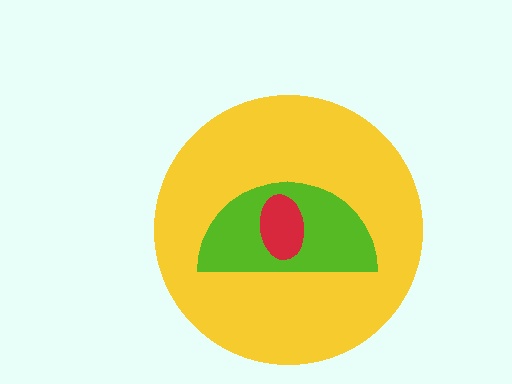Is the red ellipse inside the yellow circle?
Yes.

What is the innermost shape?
The red ellipse.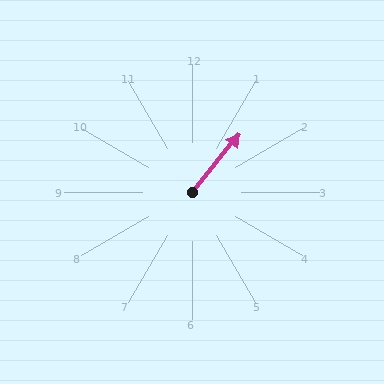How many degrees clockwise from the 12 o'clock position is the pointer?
Approximately 39 degrees.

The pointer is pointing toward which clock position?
Roughly 1 o'clock.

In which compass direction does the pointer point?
Northeast.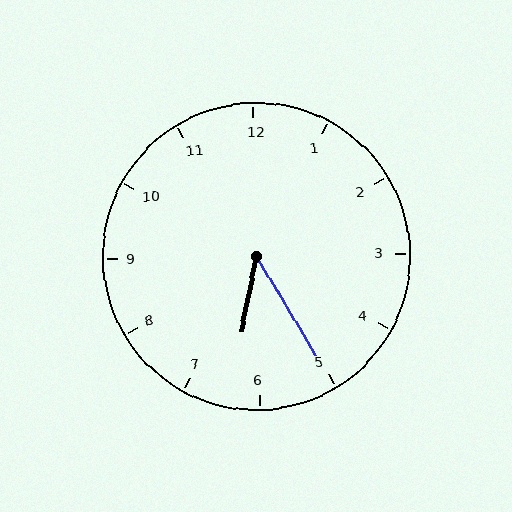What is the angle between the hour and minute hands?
Approximately 42 degrees.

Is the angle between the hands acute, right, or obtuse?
It is acute.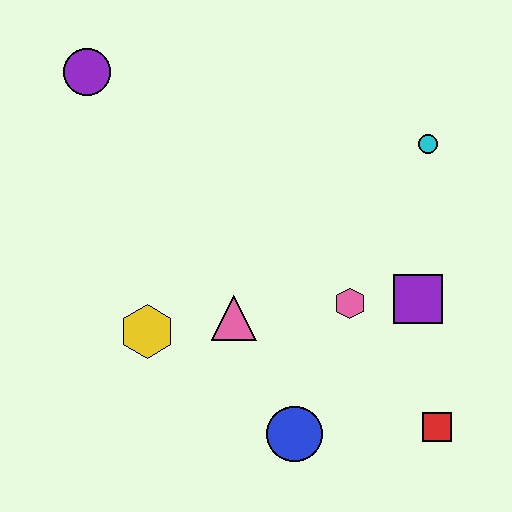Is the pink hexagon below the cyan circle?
Yes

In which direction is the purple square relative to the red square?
The purple square is above the red square.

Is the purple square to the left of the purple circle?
No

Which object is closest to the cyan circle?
The purple square is closest to the cyan circle.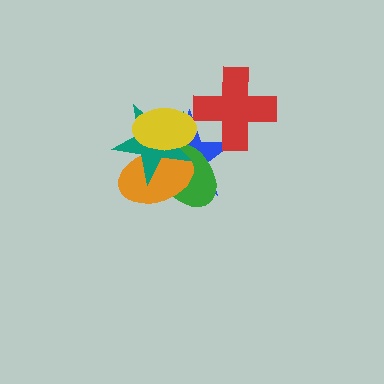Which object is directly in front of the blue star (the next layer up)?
The green ellipse is directly in front of the blue star.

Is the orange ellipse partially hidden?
Yes, it is partially covered by another shape.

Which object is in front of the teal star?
The yellow ellipse is in front of the teal star.